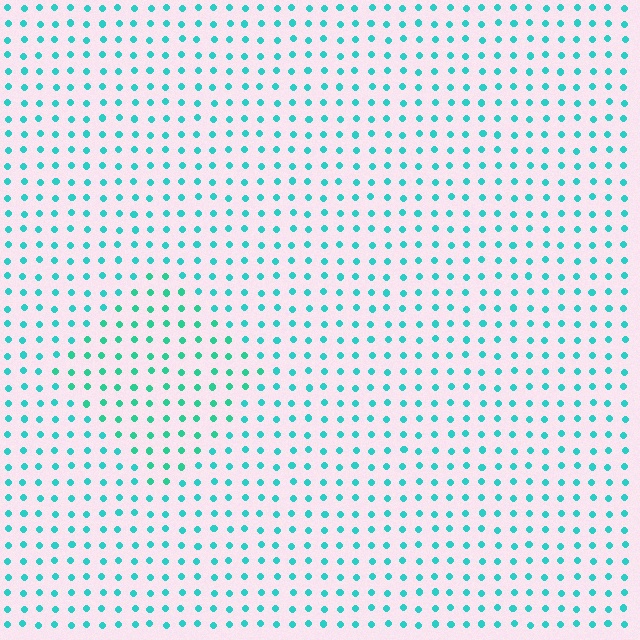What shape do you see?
I see a diamond.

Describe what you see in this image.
The image is filled with small cyan elements in a uniform arrangement. A diamond-shaped region is visible where the elements are tinted to a slightly different hue, forming a subtle color boundary.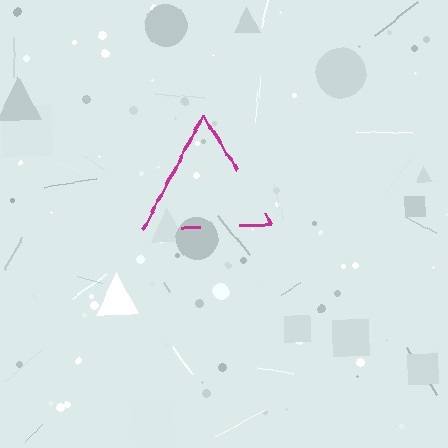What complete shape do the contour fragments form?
The contour fragments form a triangle.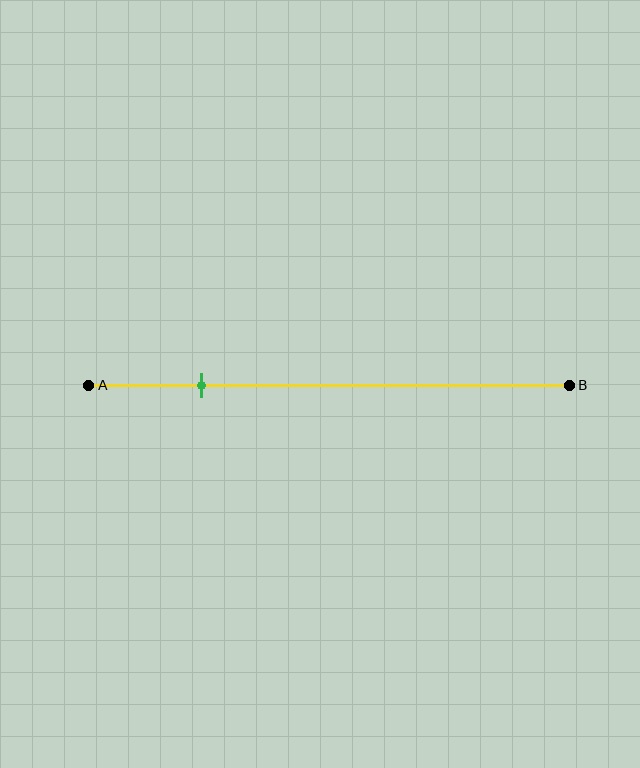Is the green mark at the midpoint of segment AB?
No, the mark is at about 25% from A, not at the 50% midpoint.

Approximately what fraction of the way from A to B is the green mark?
The green mark is approximately 25% of the way from A to B.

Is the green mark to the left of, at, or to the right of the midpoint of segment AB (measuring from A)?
The green mark is to the left of the midpoint of segment AB.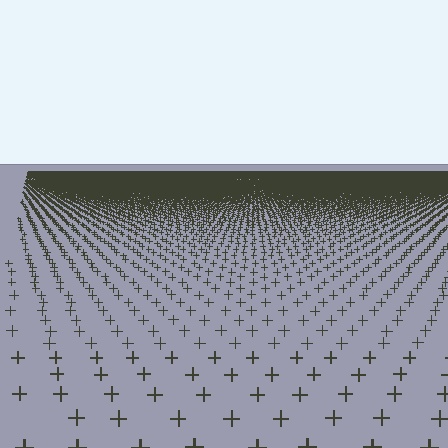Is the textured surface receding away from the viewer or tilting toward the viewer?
The surface is receding away from the viewer. Texture elements get smaller and denser toward the top.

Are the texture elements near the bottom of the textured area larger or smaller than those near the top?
Larger. Near the bottom, elements are closer to the viewer and appear at a bigger on-screen size.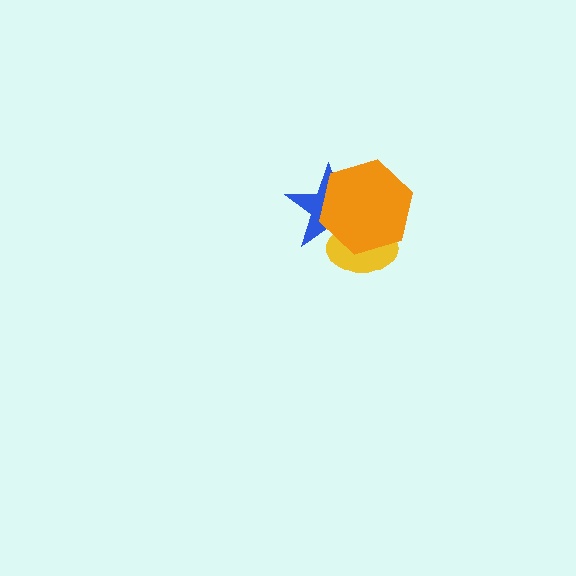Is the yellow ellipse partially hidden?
Yes, it is partially covered by another shape.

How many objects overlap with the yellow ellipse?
2 objects overlap with the yellow ellipse.